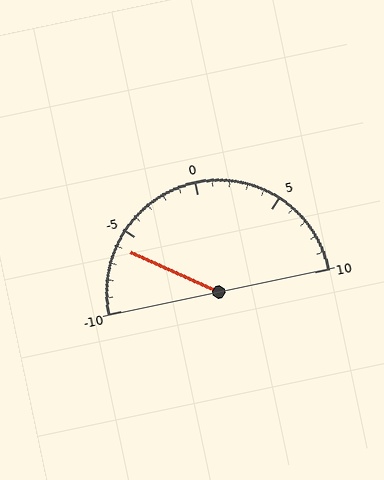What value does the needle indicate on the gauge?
The needle indicates approximately -6.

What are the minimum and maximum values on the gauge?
The gauge ranges from -10 to 10.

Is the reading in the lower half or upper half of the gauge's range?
The reading is in the lower half of the range (-10 to 10).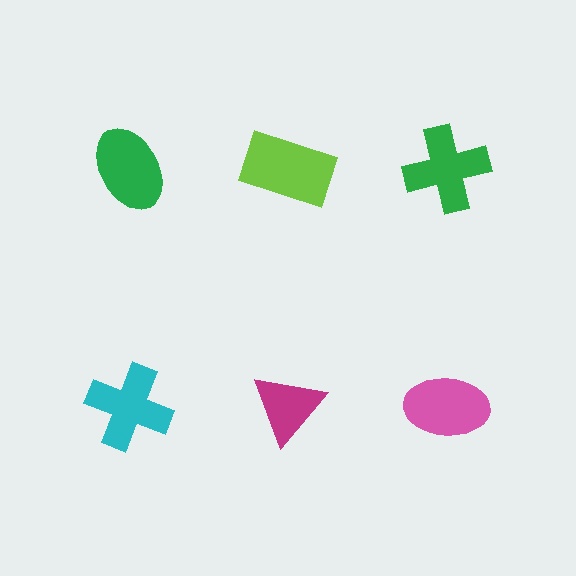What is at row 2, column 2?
A magenta triangle.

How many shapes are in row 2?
3 shapes.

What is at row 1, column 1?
A green ellipse.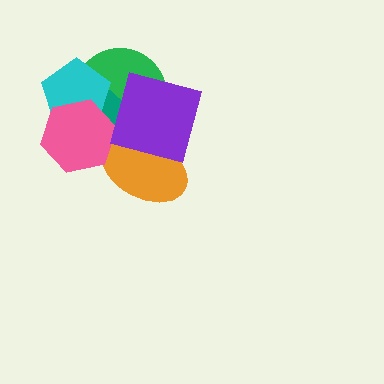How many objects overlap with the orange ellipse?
3 objects overlap with the orange ellipse.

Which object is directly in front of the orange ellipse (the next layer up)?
The pink hexagon is directly in front of the orange ellipse.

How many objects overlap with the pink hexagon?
4 objects overlap with the pink hexagon.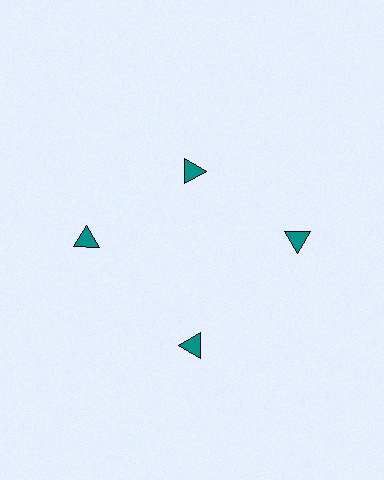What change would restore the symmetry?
The symmetry would be restored by moving it outward, back onto the ring so that all 4 triangles sit at equal angles and equal distance from the center.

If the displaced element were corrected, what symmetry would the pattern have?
It would have 4-fold rotational symmetry — the pattern would map onto itself every 90 degrees.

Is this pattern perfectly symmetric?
No. The 4 teal triangles are arranged in a ring, but one element near the 12 o'clock position is pulled inward toward the center, breaking the 4-fold rotational symmetry.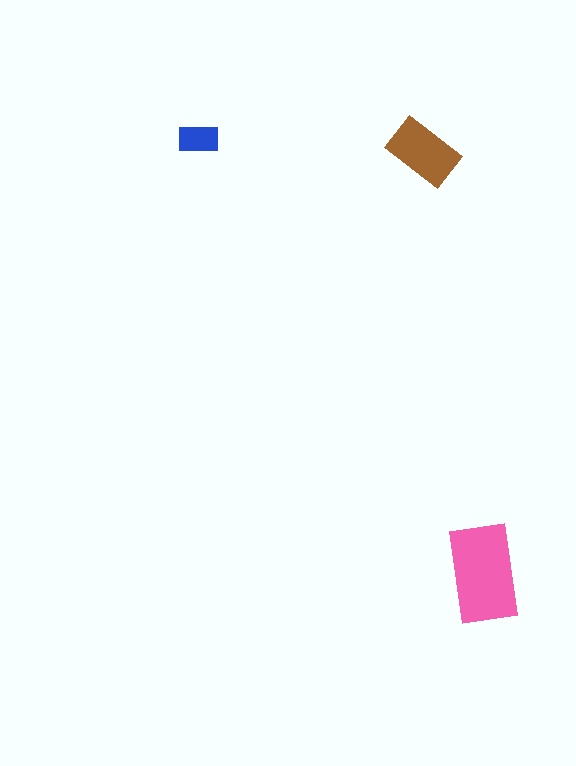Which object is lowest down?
The pink rectangle is bottommost.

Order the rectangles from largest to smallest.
the pink one, the brown one, the blue one.